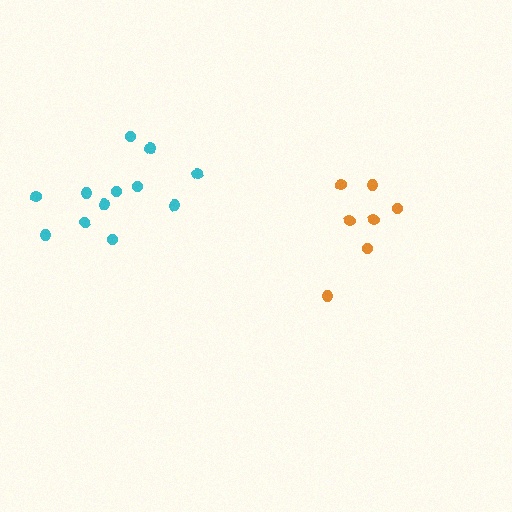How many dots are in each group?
Group 1: 7 dots, Group 2: 12 dots (19 total).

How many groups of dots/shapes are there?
There are 2 groups.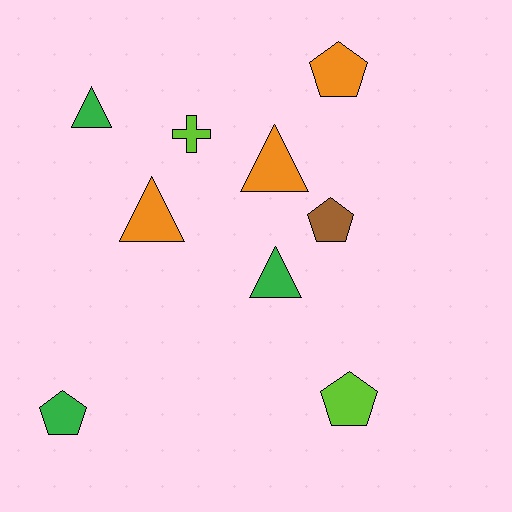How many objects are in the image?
There are 9 objects.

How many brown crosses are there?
There are no brown crosses.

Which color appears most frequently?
Green, with 3 objects.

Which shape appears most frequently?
Triangle, with 4 objects.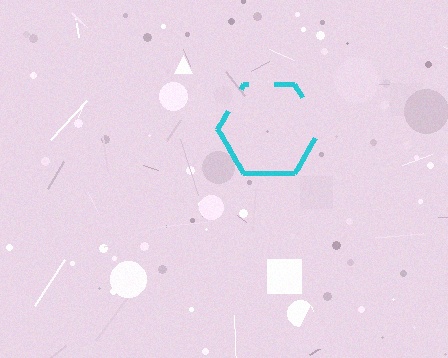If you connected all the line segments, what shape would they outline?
They would outline a hexagon.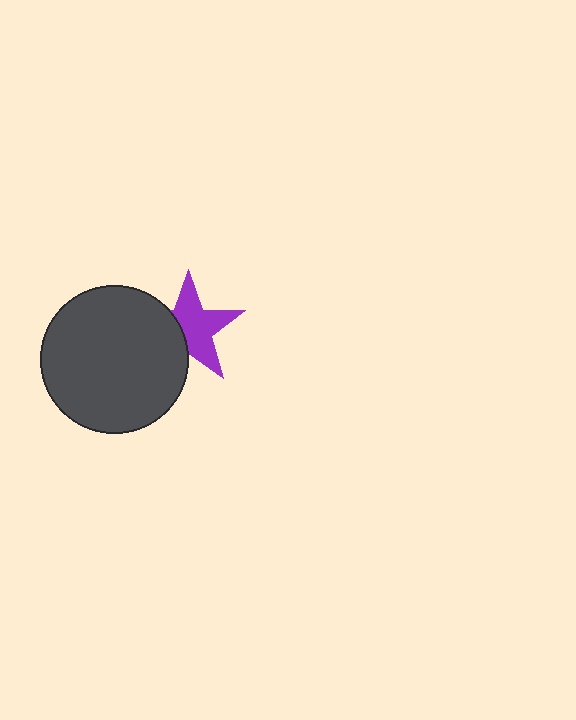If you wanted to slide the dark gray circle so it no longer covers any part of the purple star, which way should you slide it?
Slide it left — that is the most direct way to separate the two shapes.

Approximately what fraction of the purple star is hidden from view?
Roughly 37% of the purple star is hidden behind the dark gray circle.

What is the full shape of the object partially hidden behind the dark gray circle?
The partially hidden object is a purple star.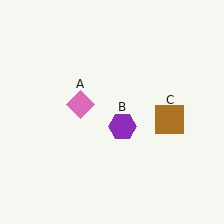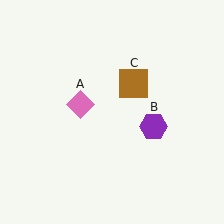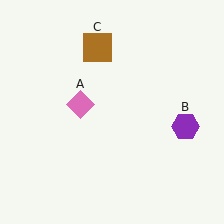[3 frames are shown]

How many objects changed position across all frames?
2 objects changed position: purple hexagon (object B), brown square (object C).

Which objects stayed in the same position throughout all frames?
Pink diamond (object A) remained stationary.